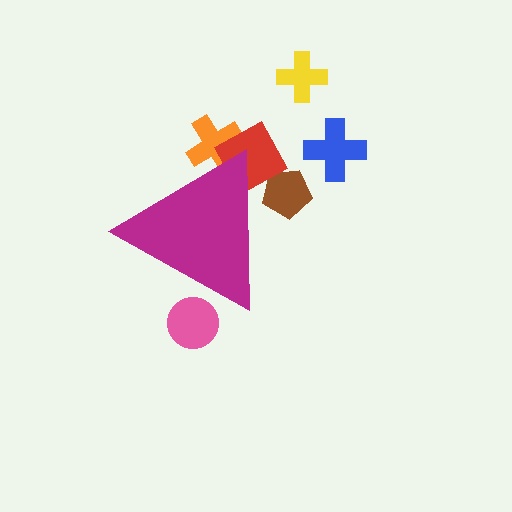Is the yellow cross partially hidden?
No, the yellow cross is fully visible.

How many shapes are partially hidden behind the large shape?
4 shapes are partially hidden.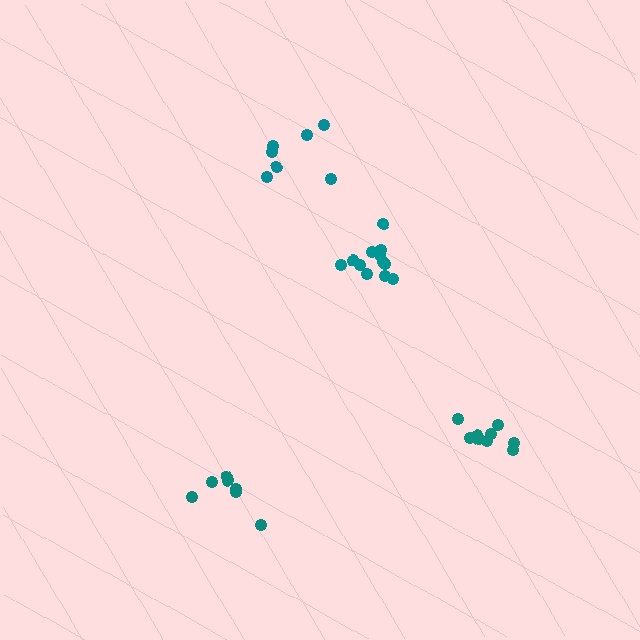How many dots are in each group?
Group 1: 7 dots, Group 2: 9 dots, Group 3: 7 dots, Group 4: 12 dots (35 total).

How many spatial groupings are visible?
There are 4 spatial groupings.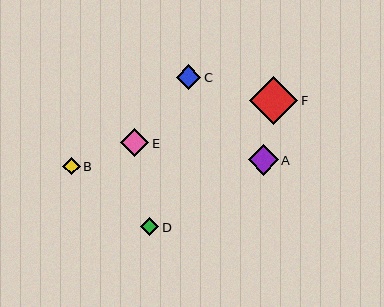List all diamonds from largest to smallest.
From largest to smallest: F, A, E, C, D, B.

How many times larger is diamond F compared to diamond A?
Diamond F is approximately 1.6 times the size of diamond A.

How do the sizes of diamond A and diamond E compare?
Diamond A and diamond E are approximately the same size.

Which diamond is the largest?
Diamond F is the largest with a size of approximately 48 pixels.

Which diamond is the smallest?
Diamond B is the smallest with a size of approximately 17 pixels.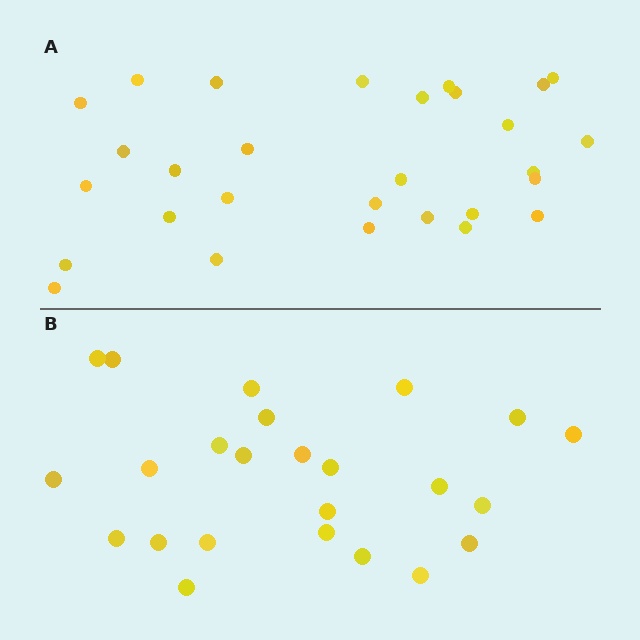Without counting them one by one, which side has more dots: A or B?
Region A (the top region) has more dots.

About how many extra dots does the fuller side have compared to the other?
Region A has about 5 more dots than region B.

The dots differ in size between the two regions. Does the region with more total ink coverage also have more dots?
No. Region B has more total ink coverage because its dots are larger, but region A actually contains more individual dots. Total area can be misleading — the number of items is what matters here.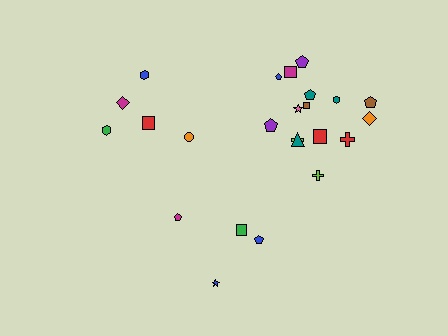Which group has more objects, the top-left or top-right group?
The top-right group.